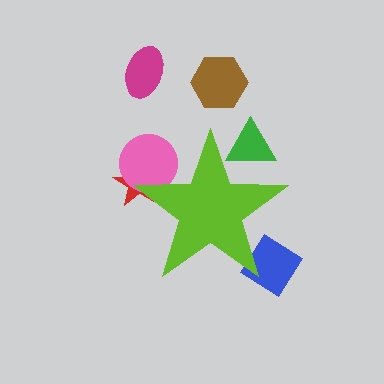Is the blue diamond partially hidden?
Yes, the blue diamond is partially hidden behind the lime star.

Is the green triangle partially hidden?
Yes, the green triangle is partially hidden behind the lime star.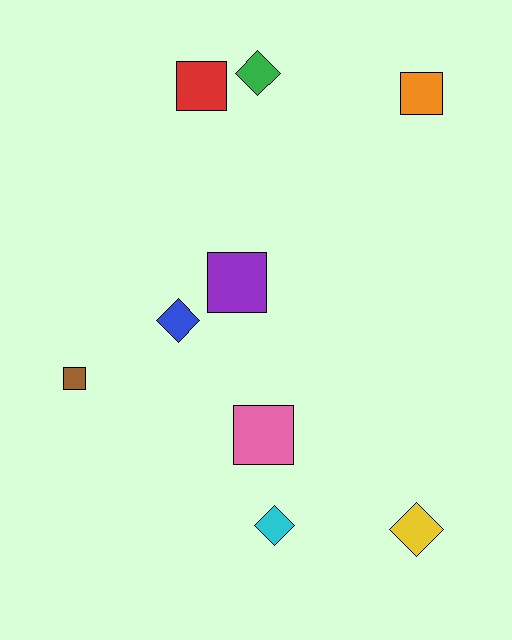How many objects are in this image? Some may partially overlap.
There are 9 objects.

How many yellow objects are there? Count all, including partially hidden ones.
There is 1 yellow object.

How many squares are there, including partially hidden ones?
There are 5 squares.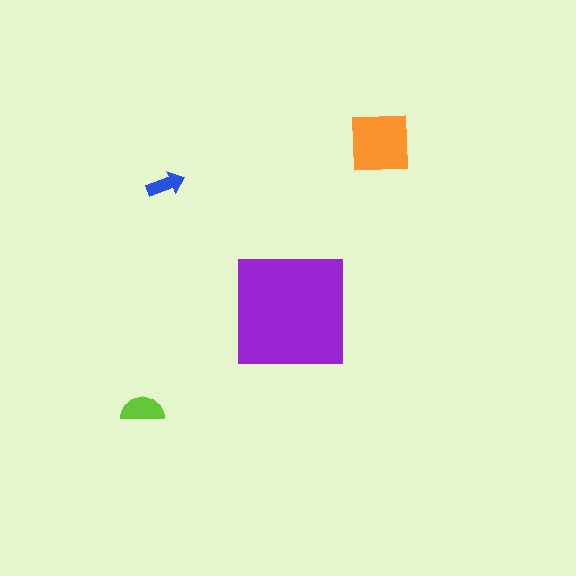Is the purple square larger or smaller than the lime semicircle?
Larger.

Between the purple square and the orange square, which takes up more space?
The purple square.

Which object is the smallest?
The blue arrow.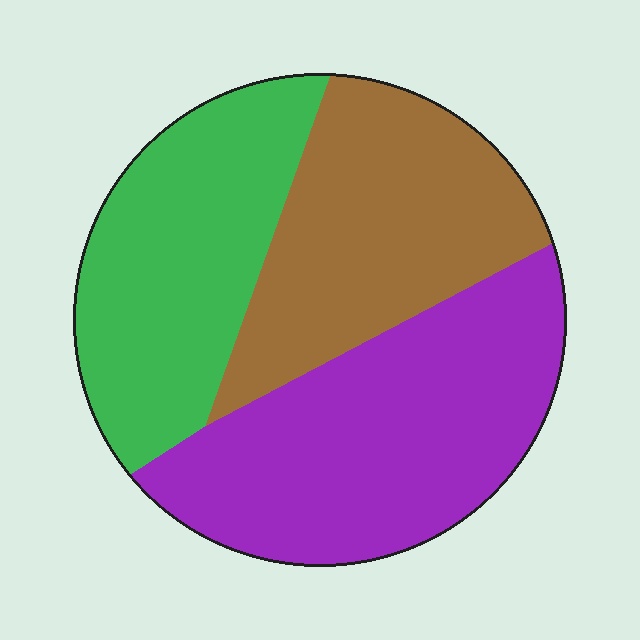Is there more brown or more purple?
Purple.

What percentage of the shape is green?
Green covers 30% of the shape.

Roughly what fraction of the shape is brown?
Brown takes up about one third (1/3) of the shape.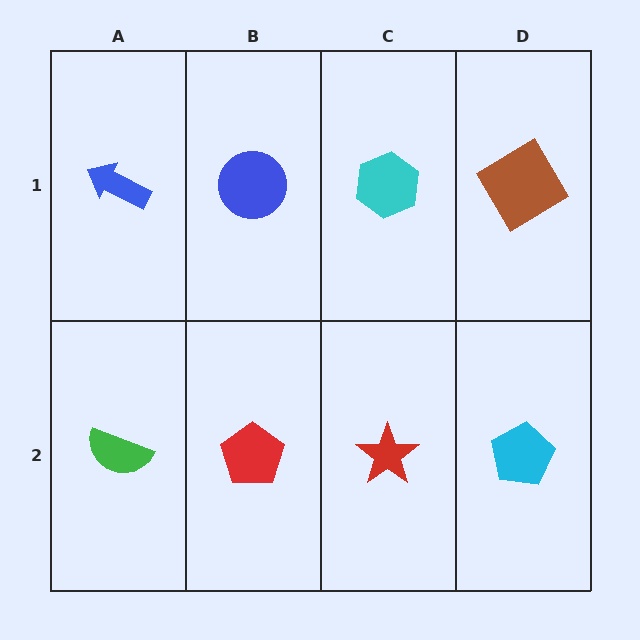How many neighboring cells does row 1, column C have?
3.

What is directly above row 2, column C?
A cyan hexagon.